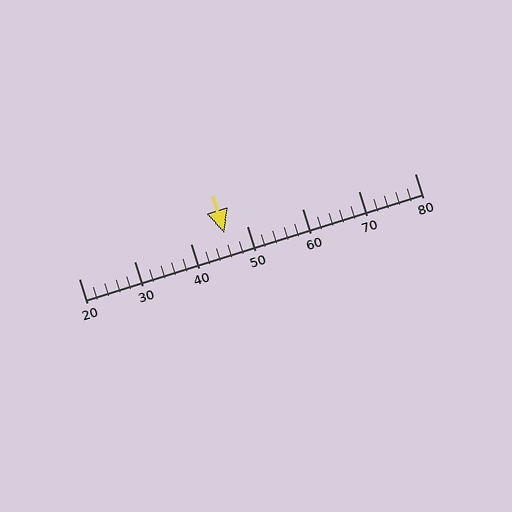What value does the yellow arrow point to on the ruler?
The yellow arrow points to approximately 46.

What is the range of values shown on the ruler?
The ruler shows values from 20 to 80.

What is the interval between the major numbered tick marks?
The major tick marks are spaced 10 units apart.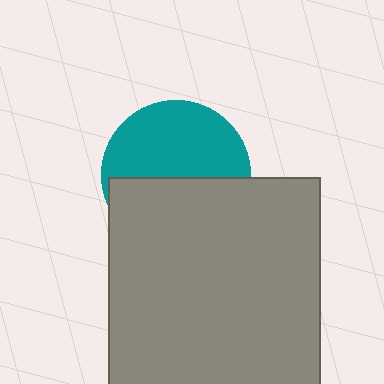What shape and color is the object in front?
The object in front is a gray square.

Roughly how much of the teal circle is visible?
About half of it is visible (roughly 53%).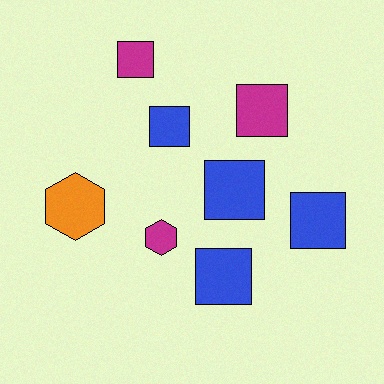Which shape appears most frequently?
Square, with 6 objects.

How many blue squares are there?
There are 4 blue squares.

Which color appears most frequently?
Blue, with 4 objects.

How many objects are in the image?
There are 8 objects.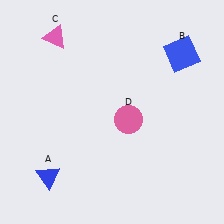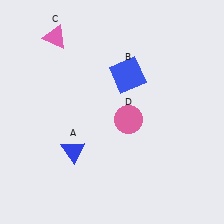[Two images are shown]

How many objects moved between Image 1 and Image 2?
2 objects moved between the two images.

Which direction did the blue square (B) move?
The blue square (B) moved left.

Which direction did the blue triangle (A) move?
The blue triangle (A) moved up.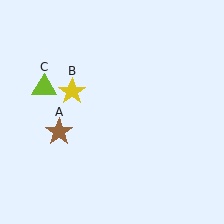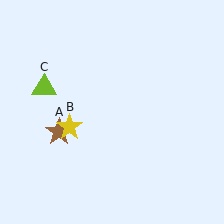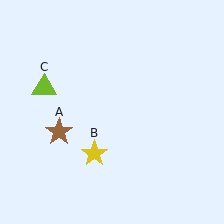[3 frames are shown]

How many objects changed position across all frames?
1 object changed position: yellow star (object B).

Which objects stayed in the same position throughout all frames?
Brown star (object A) and lime triangle (object C) remained stationary.